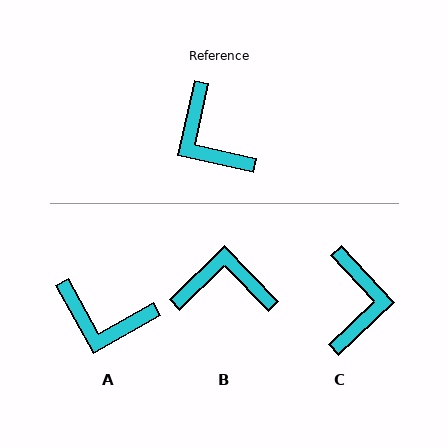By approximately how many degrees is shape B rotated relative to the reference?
Approximately 124 degrees clockwise.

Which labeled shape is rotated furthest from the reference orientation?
C, about 146 degrees away.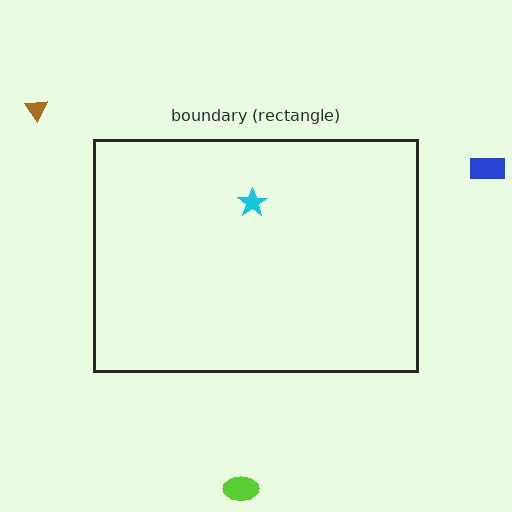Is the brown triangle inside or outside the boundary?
Outside.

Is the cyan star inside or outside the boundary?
Inside.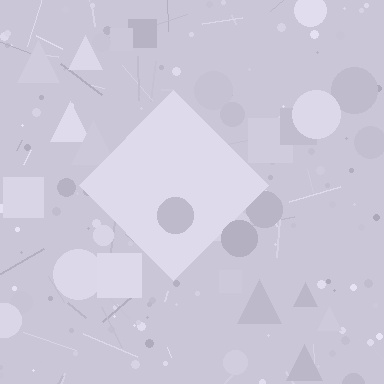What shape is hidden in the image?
A diamond is hidden in the image.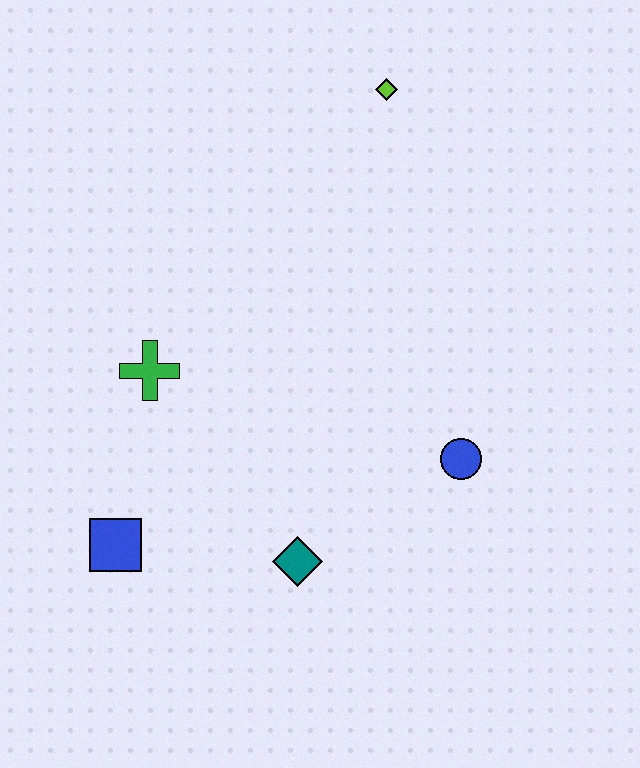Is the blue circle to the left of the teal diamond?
No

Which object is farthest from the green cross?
The lime diamond is farthest from the green cross.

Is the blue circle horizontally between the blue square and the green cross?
No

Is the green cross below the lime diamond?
Yes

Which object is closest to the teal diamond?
The blue square is closest to the teal diamond.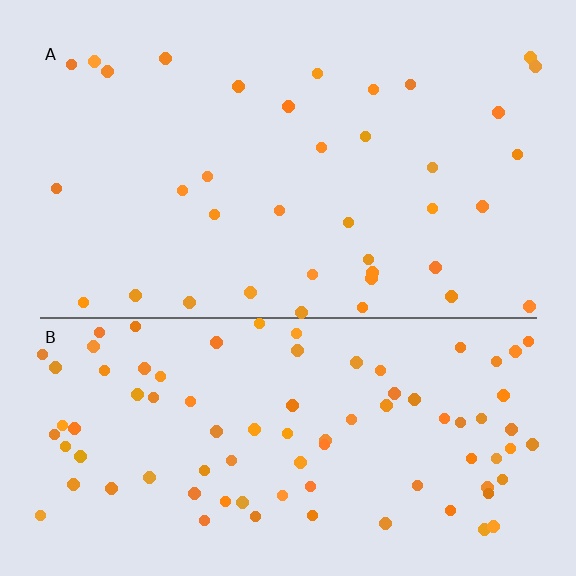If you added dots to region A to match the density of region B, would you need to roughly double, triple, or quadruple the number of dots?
Approximately double.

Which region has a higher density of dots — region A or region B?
B (the bottom).